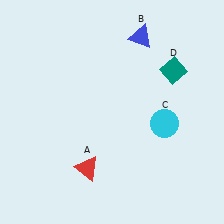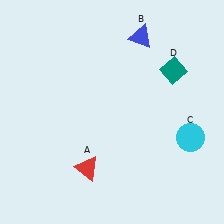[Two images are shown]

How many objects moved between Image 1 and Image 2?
1 object moved between the two images.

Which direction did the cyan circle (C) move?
The cyan circle (C) moved right.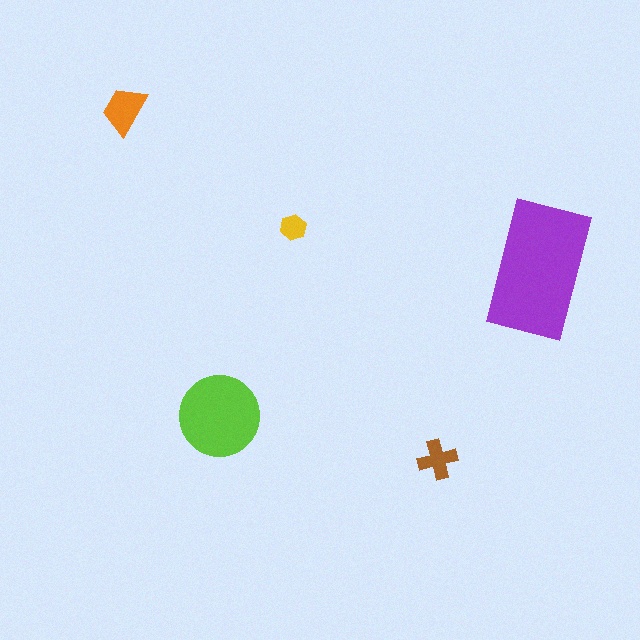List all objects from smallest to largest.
The yellow hexagon, the brown cross, the orange trapezoid, the lime circle, the purple rectangle.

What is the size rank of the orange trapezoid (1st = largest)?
3rd.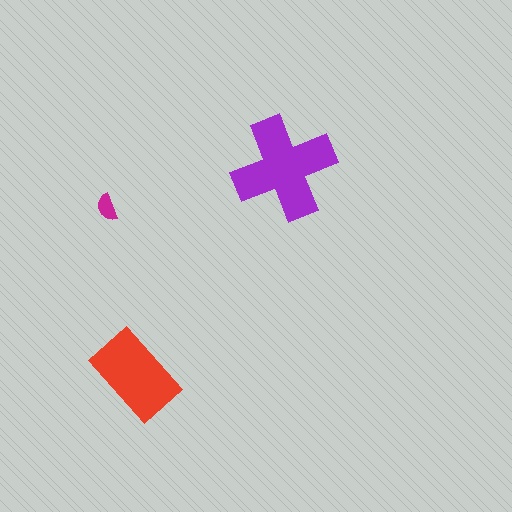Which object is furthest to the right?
The purple cross is rightmost.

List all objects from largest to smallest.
The purple cross, the red rectangle, the magenta semicircle.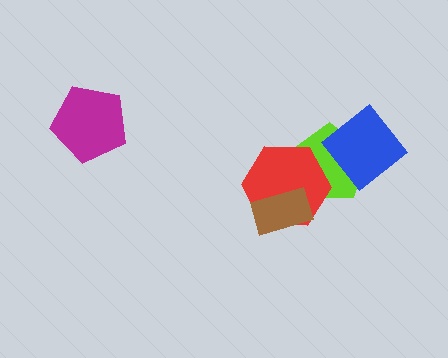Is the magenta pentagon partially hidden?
No, no other shape covers it.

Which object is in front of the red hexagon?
The brown rectangle is in front of the red hexagon.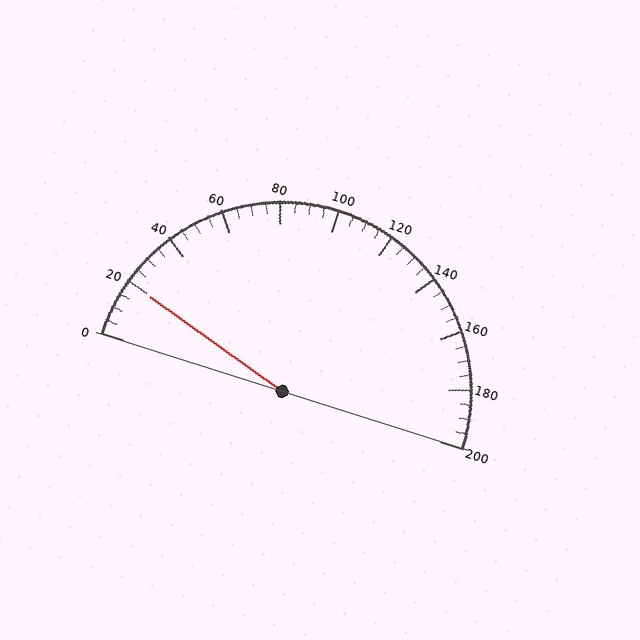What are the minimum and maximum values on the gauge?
The gauge ranges from 0 to 200.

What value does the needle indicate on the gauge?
The needle indicates approximately 20.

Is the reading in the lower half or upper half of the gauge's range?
The reading is in the lower half of the range (0 to 200).